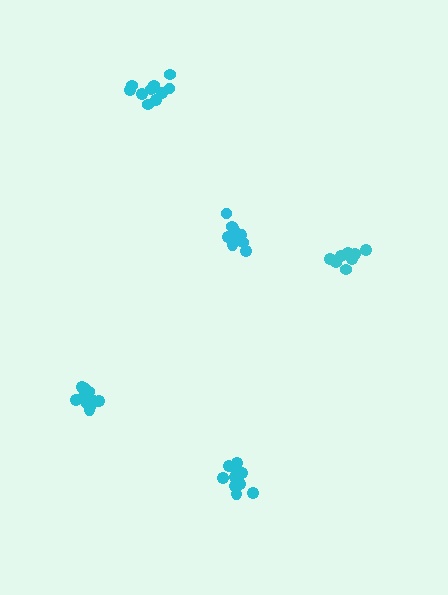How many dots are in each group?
Group 1: 11 dots, Group 2: 10 dots, Group 3: 11 dots, Group 4: 10 dots, Group 5: 8 dots (50 total).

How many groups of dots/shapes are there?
There are 5 groups.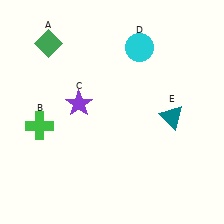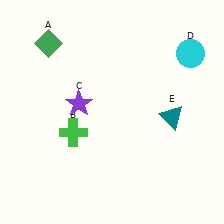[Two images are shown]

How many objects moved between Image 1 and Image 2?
2 objects moved between the two images.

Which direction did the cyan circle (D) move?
The cyan circle (D) moved right.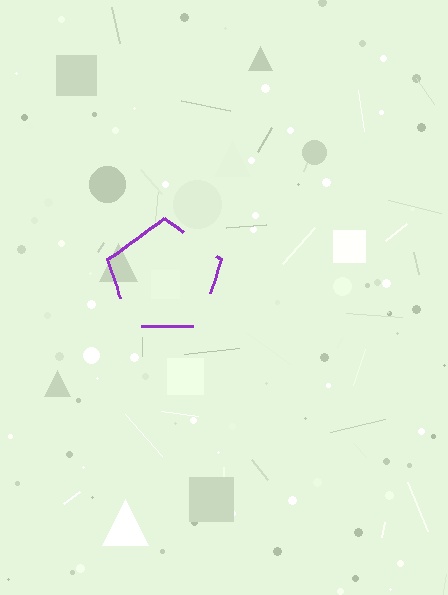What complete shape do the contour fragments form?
The contour fragments form a pentagon.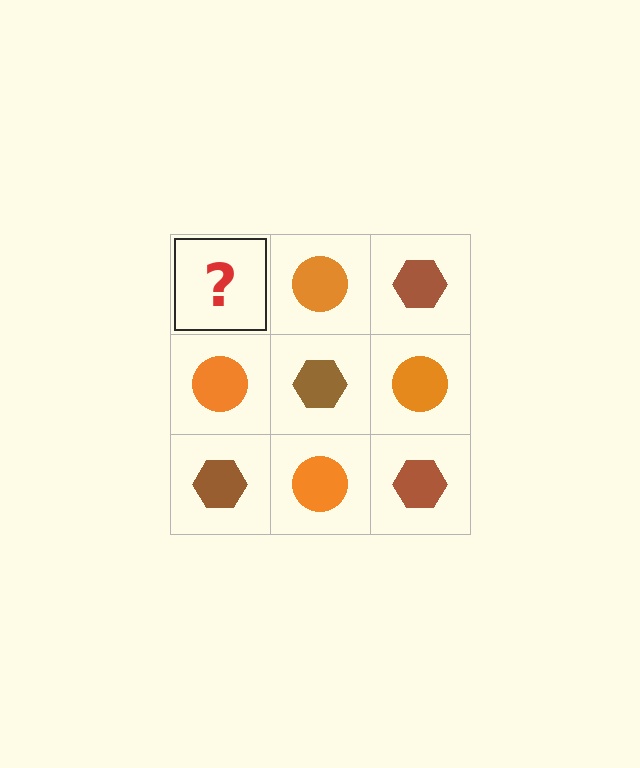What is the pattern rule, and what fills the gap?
The rule is that it alternates brown hexagon and orange circle in a checkerboard pattern. The gap should be filled with a brown hexagon.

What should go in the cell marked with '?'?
The missing cell should contain a brown hexagon.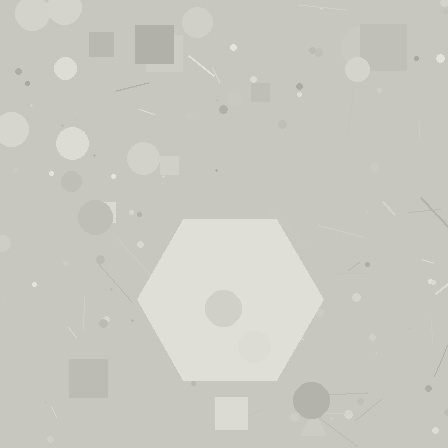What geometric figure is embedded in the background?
A hexagon is embedded in the background.